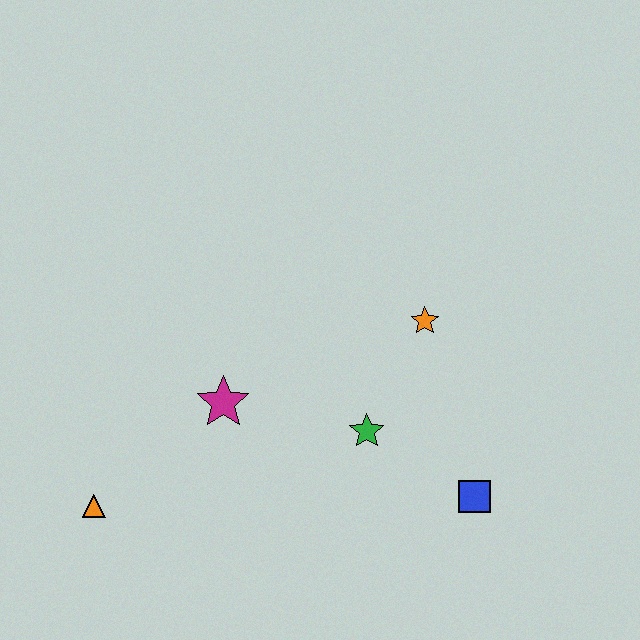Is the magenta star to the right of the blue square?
No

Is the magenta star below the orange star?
Yes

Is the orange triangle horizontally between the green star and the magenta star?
No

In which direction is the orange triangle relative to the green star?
The orange triangle is to the left of the green star.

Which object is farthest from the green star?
The orange triangle is farthest from the green star.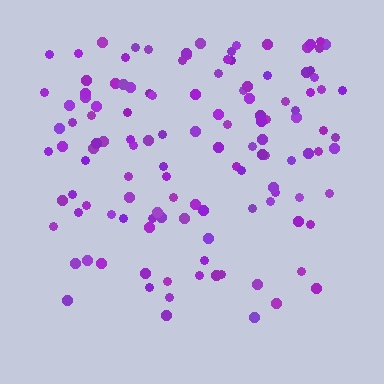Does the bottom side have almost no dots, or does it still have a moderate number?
Still a moderate number, just noticeably fewer than the top.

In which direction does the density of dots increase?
From bottom to top, with the top side densest.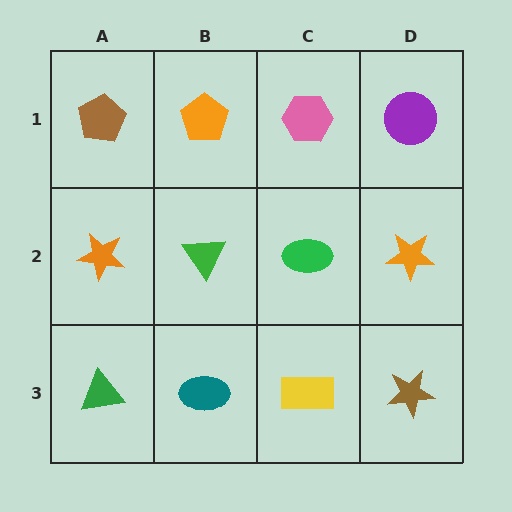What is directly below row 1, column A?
An orange star.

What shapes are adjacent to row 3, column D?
An orange star (row 2, column D), a yellow rectangle (row 3, column C).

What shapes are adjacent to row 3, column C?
A green ellipse (row 2, column C), a teal ellipse (row 3, column B), a brown star (row 3, column D).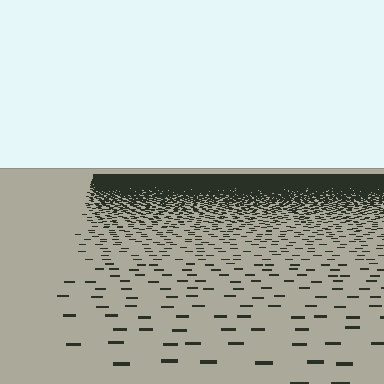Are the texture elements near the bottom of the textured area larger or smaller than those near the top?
Larger. Near the bottom, elements are closer to the viewer and appear at a bigger on-screen size.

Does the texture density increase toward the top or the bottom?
Density increases toward the top.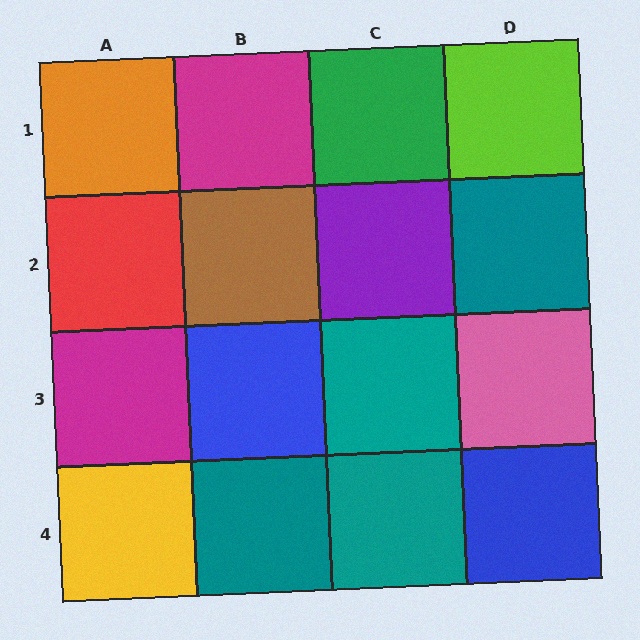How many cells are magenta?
2 cells are magenta.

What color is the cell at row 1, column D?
Lime.